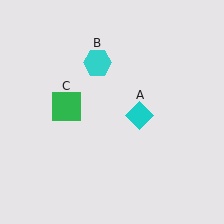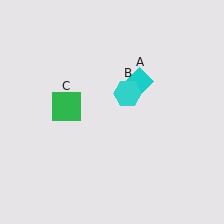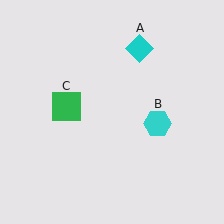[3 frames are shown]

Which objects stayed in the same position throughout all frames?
Green square (object C) remained stationary.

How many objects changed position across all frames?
2 objects changed position: cyan diamond (object A), cyan hexagon (object B).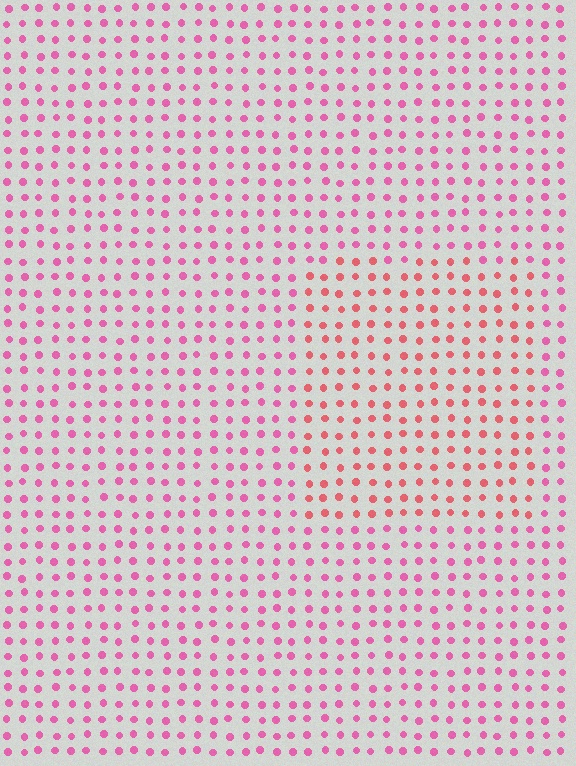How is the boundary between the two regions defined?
The boundary is defined purely by a slight shift in hue (about 29 degrees). Spacing, size, and orientation are identical on both sides.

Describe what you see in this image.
The image is filled with small pink elements in a uniform arrangement. A rectangle-shaped region is visible where the elements are tinted to a slightly different hue, forming a subtle color boundary.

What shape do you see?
I see a rectangle.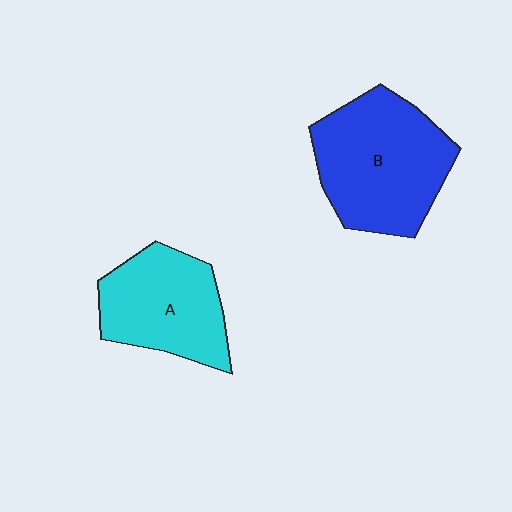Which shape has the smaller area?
Shape A (cyan).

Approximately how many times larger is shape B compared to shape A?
Approximately 1.3 times.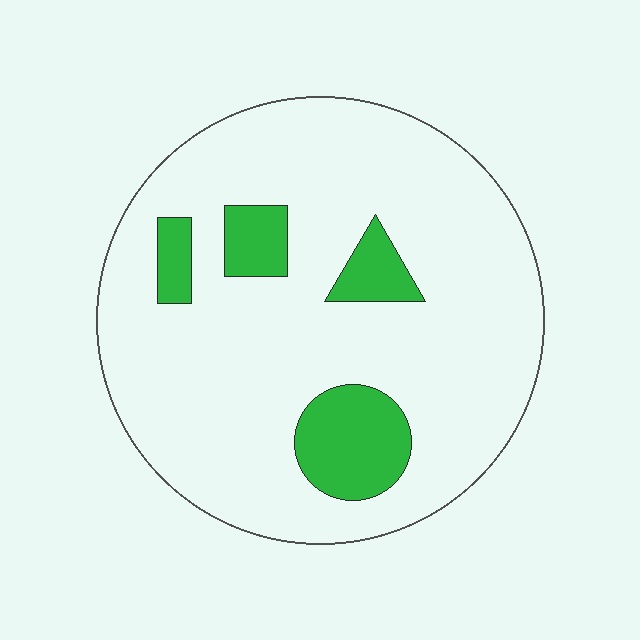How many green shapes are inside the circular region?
4.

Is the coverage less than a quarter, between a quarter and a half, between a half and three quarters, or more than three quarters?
Less than a quarter.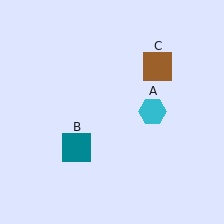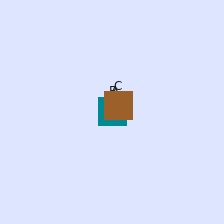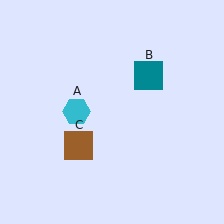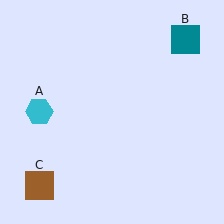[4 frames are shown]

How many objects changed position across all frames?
3 objects changed position: cyan hexagon (object A), teal square (object B), brown square (object C).